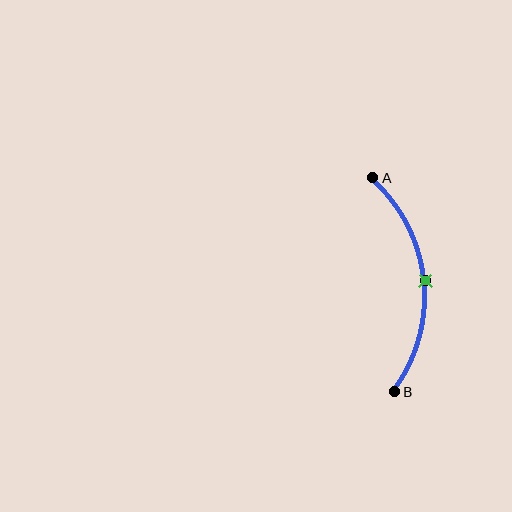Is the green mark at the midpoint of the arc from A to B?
Yes. The green mark lies on the arc at equal arc-length from both A and B — it is the arc midpoint.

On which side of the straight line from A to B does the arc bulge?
The arc bulges to the right of the straight line connecting A and B.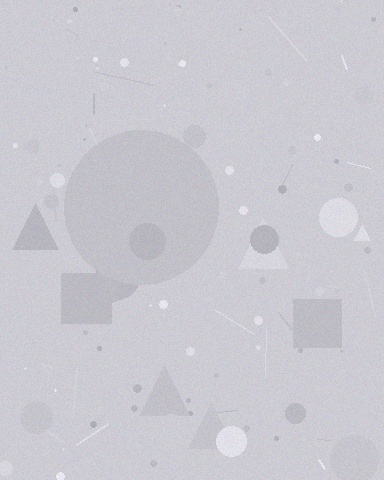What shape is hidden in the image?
A circle is hidden in the image.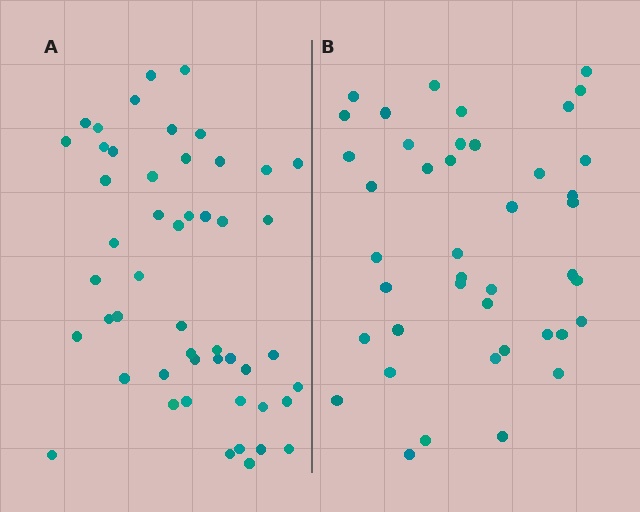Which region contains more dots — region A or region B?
Region A (the left region) has more dots.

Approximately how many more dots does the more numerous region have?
Region A has roughly 8 or so more dots than region B.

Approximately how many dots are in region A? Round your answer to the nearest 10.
About 50 dots.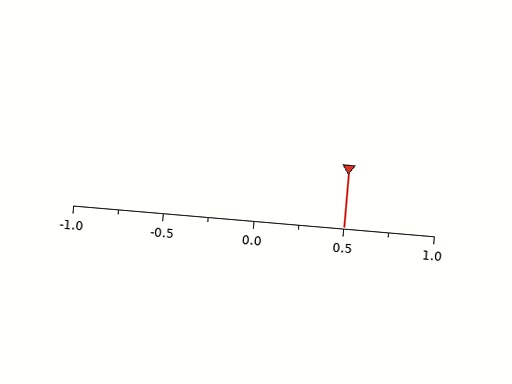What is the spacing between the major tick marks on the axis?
The major ticks are spaced 0.5 apart.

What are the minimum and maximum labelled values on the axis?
The axis runs from -1.0 to 1.0.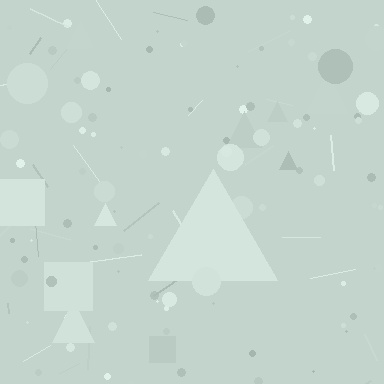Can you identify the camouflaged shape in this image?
The camouflaged shape is a triangle.